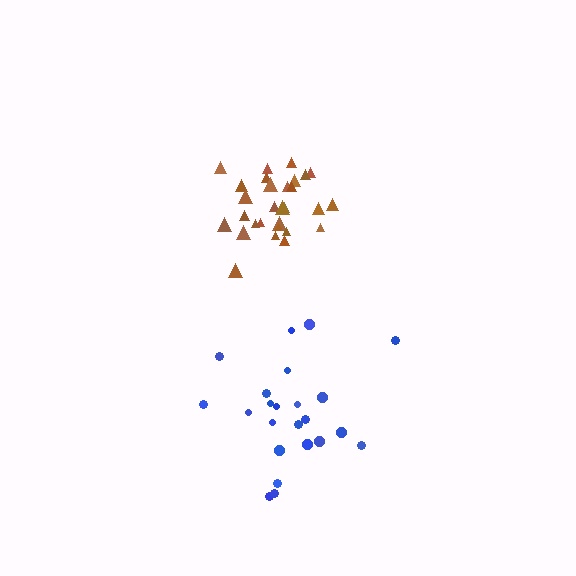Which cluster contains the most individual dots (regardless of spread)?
Brown (29).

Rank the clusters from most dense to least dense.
brown, blue.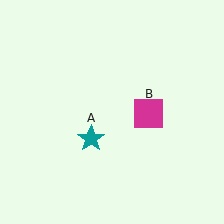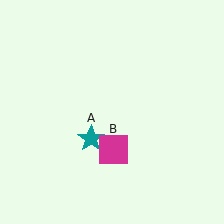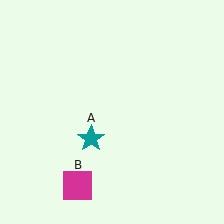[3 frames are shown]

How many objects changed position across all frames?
1 object changed position: magenta square (object B).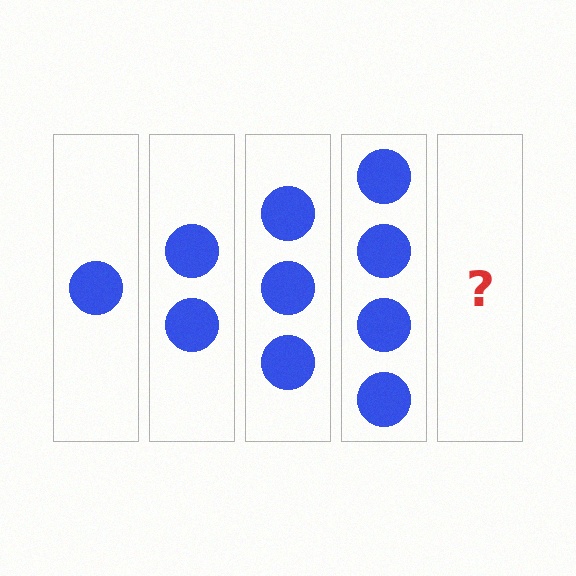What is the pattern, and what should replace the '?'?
The pattern is that each step adds one more circle. The '?' should be 5 circles.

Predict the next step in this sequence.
The next step is 5 circles.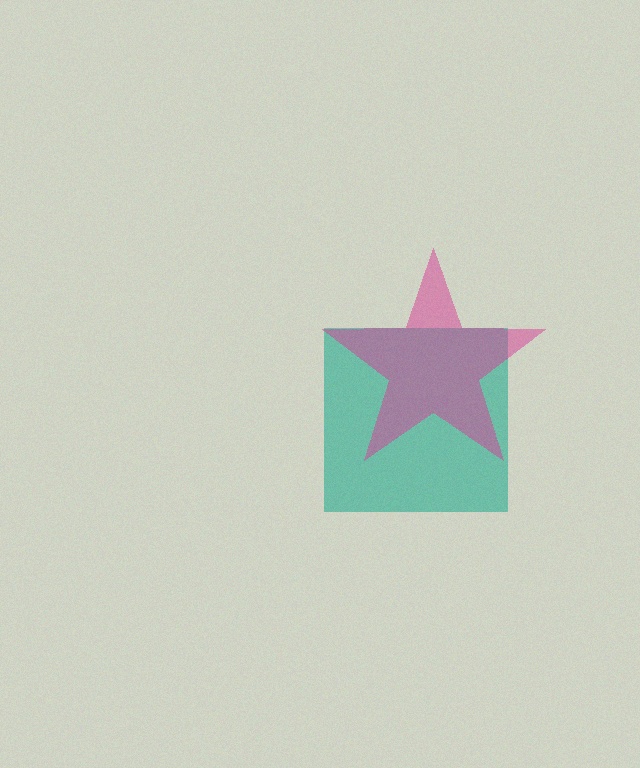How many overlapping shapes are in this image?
There are 2 overlapping shapes in the image.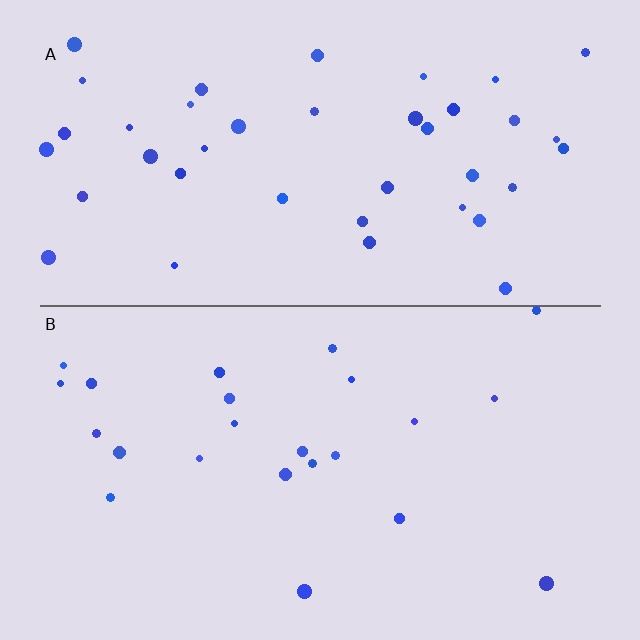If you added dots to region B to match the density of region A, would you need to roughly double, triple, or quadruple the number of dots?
Approximately double.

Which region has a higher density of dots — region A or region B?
A (the top).